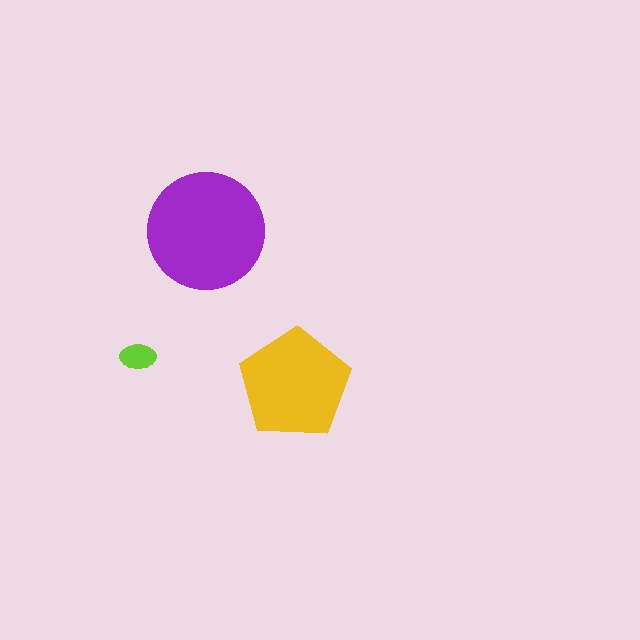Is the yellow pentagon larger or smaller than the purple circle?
Smaller.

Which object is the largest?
The purple circle.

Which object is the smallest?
The lime ellipse.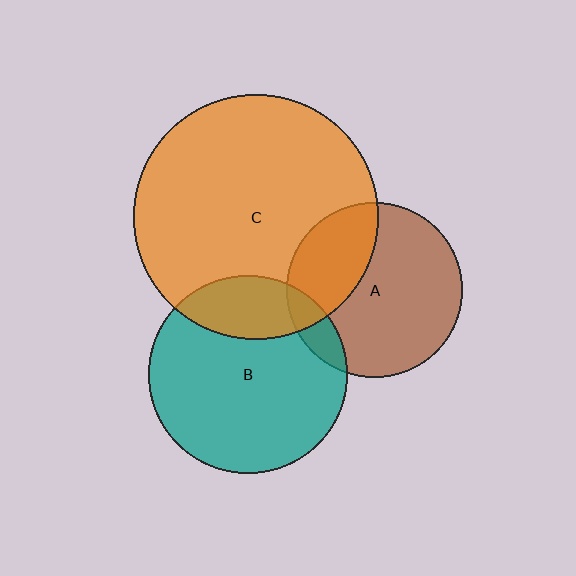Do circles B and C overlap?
Yes.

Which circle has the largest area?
Circle C (orange).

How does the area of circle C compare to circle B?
Approximately 1.5 times.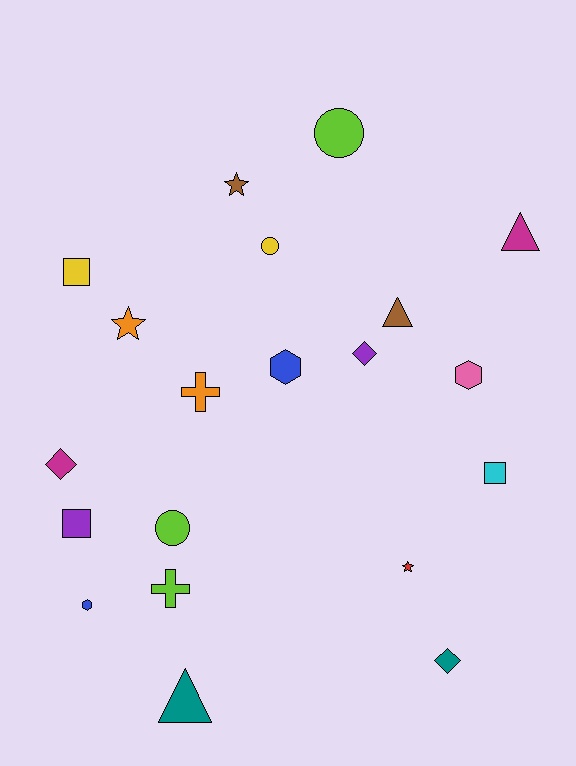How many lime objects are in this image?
There are 3 lime objects.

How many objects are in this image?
There are 20 objects.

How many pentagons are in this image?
There are no pentagons.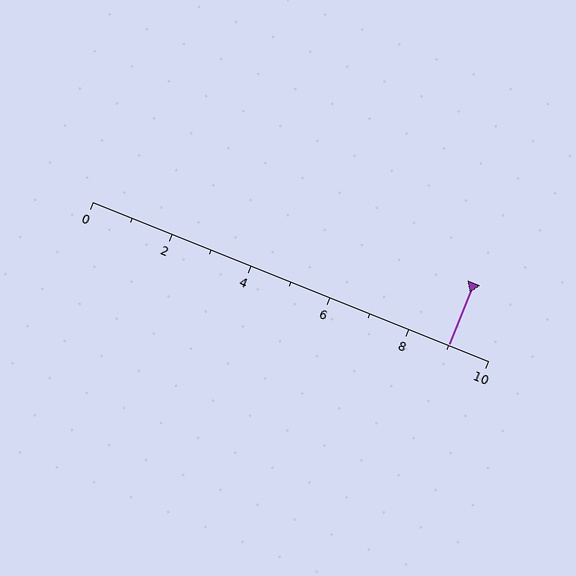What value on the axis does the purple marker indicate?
The marker indicates approximately 9.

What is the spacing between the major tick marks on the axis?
The major ticks are spaced 2 apart.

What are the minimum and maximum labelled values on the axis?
The axis runs from 0 to 10.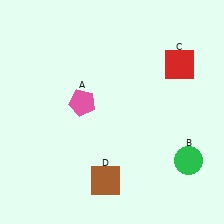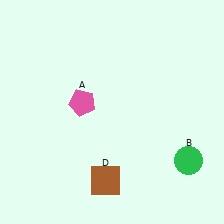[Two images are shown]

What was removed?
The red square (C) was removed in Image 2.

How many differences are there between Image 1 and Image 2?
There is 1 difference between the two images.